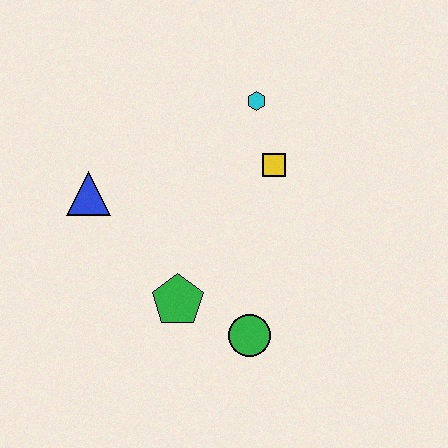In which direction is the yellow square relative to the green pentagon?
The yellow square is above the green pentagon.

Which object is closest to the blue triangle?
The green pentagon is closest to the blue triangle.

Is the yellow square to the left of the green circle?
No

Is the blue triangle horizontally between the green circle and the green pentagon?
No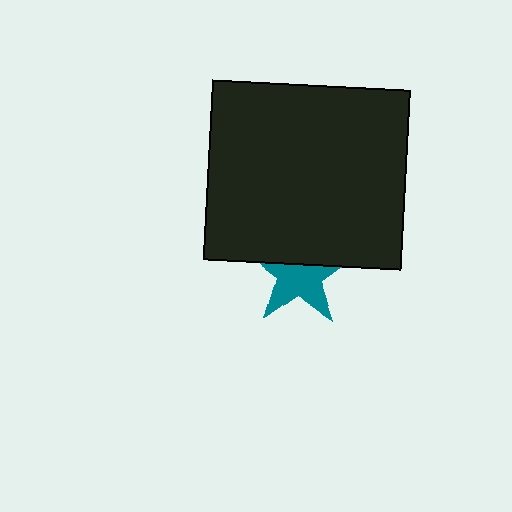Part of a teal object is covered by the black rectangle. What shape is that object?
It is a star.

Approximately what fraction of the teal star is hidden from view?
Roughly 42% of the teal star is hidden behind the black rectangle.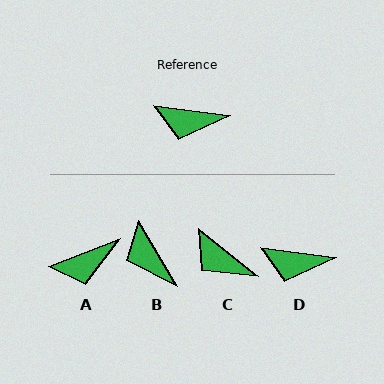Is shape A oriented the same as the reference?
No, it is off by about 28 degrees.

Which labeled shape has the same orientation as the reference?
D.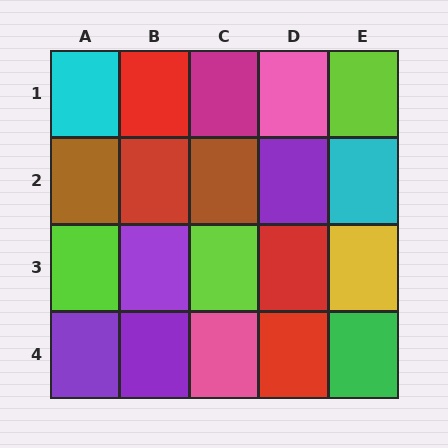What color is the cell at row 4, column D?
Red.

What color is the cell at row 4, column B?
Purple.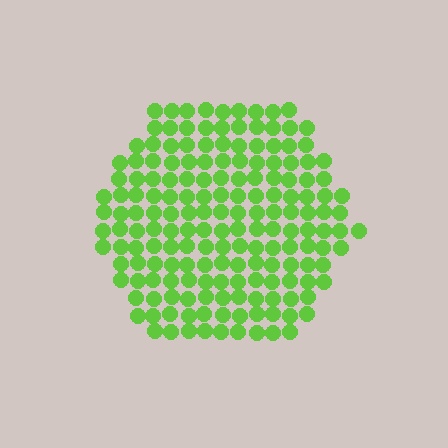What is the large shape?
The large shape is a hexagon.